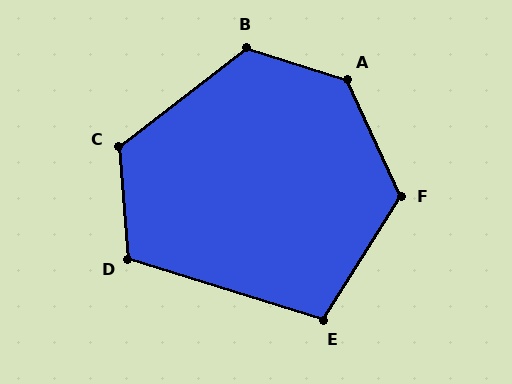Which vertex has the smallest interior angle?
E, at approximately 105 degrees.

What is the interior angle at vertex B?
Approximately 124 degrees (obtuse).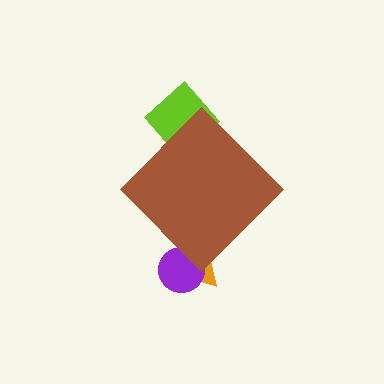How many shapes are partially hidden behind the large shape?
3 shapes are partially hidden.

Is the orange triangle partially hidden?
Yes, the orange triangle is partially hidden behind the brown diamond.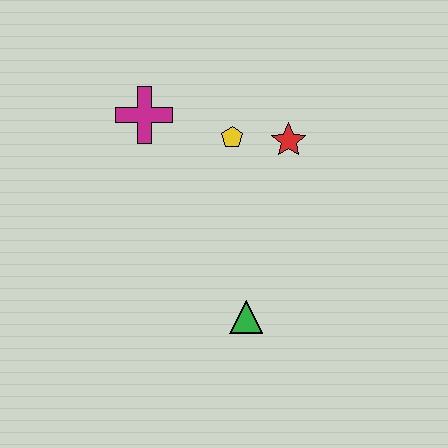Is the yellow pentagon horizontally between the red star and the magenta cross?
Yes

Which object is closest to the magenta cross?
The yellow pentagon is closest to the magenta cross.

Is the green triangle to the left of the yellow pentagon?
No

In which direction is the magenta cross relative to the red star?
The magenta cross is to the left of the red star.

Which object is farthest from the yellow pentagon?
The green triangle is farthest from the yellow pentagon.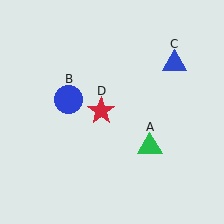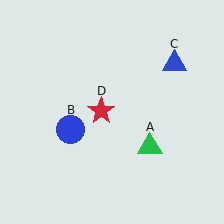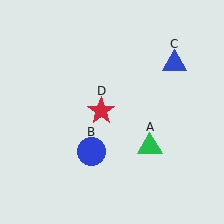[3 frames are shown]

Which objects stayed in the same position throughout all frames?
Green triangle (object A) and blue triangle (object C) and red star (object D) remained stationary.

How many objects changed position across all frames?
1 object changed position: blue circle (object B).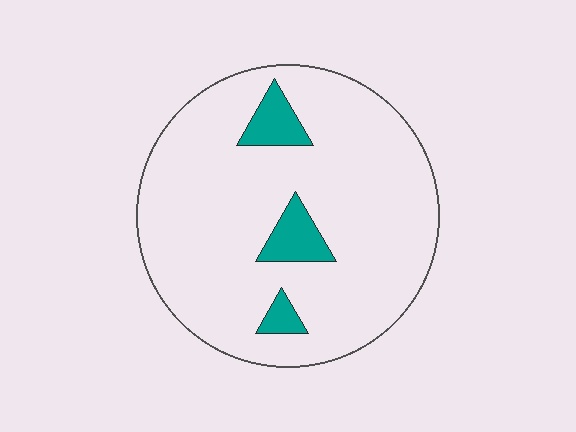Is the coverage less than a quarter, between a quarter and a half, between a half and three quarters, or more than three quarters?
Less than a quarter.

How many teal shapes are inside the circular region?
3.